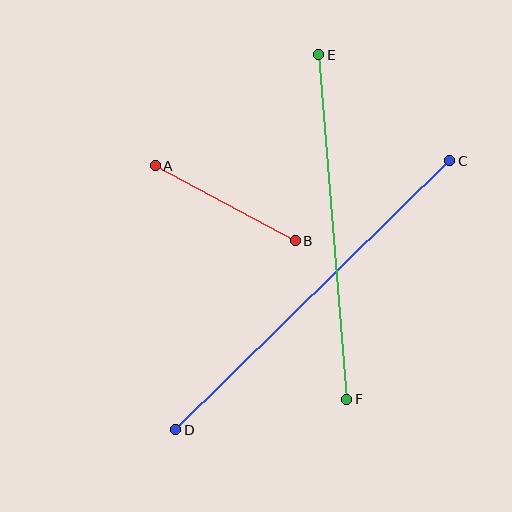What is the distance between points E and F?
The distance is approximately 346 pixels.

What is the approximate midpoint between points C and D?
The midpoint is at approximately (313, 295) pixels.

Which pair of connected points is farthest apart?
Points C and D are farthest apart.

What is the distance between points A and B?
The distance is approximately 159 pixels.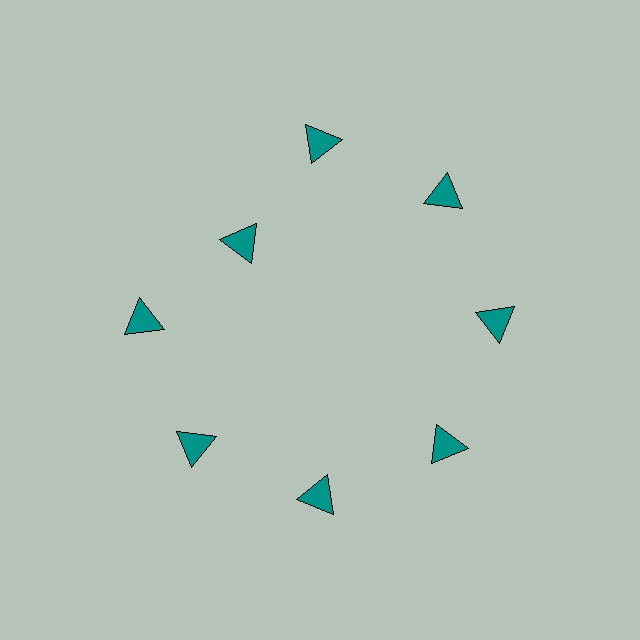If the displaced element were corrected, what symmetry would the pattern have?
It would have 8-fold rotational symmetry — the pattern would map onto itself every 45 degrees.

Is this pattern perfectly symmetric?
No. The 8 teal triangles are arranged in a ring, but one element near the 10 o'clock position is pulled inward toward the center, breaking the 8-fold rotational symmetry.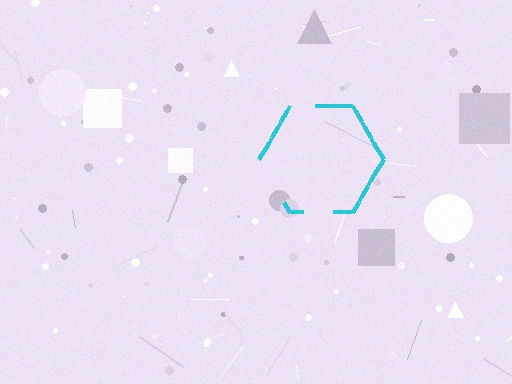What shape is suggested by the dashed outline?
The dashed outline suggests a hexagon.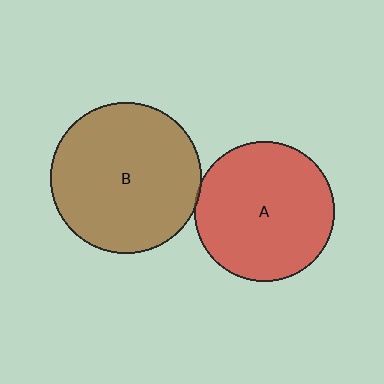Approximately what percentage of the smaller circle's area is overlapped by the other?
Approximately 5%.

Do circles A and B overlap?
Yes.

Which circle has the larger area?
Circle B (brown).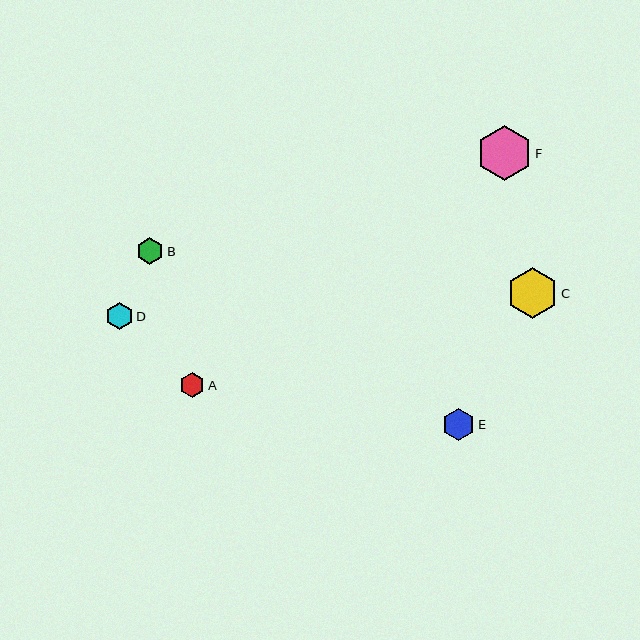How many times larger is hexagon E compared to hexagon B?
Hexagon E is approximately 1.2 times the size of hexagon B.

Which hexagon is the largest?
Hexagon F is the largest with a size of approximately 55 pixels.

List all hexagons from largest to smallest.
From largest to smallest: F, C, E, B, D, A.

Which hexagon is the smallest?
Hexagon A is the smallest with a size of approximately 24 pixels.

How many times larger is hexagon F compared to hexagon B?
Hexagon F is approximately 2.0 times the size of hexagon B.